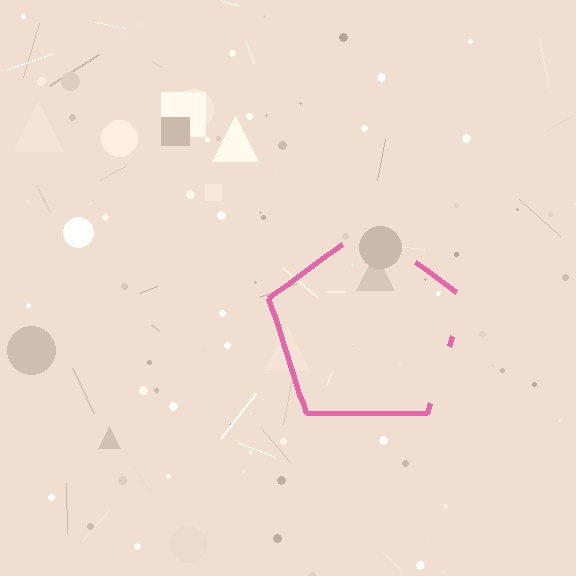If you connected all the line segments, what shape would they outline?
They would outline a pentagon.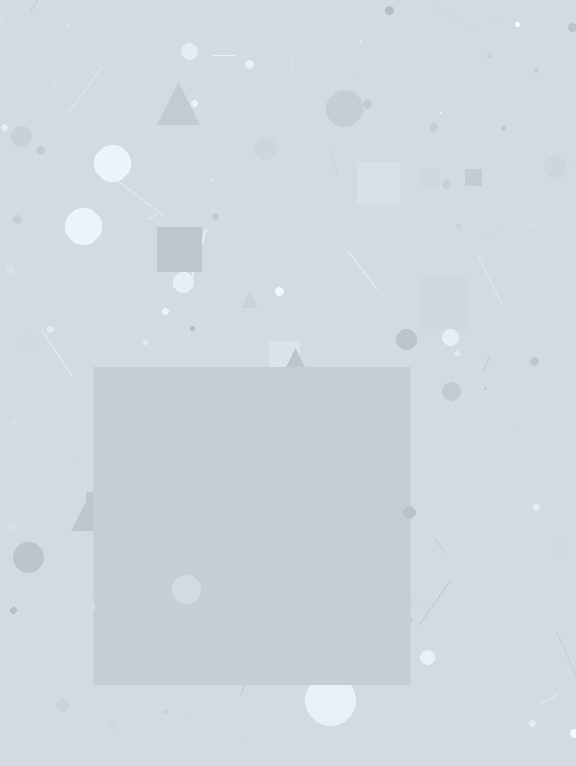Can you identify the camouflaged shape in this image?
The camouflaged shape is a square.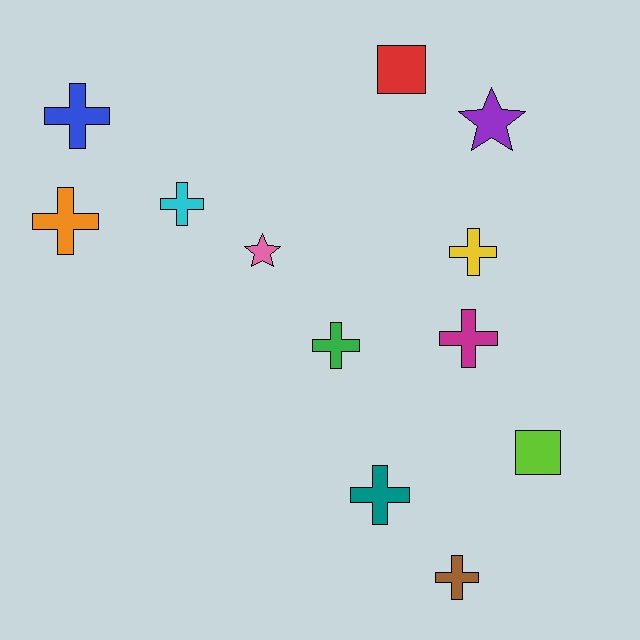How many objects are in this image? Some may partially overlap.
There are 12 objects.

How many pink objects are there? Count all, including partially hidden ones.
There is 1 pink object.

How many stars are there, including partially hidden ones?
There are 2 stars.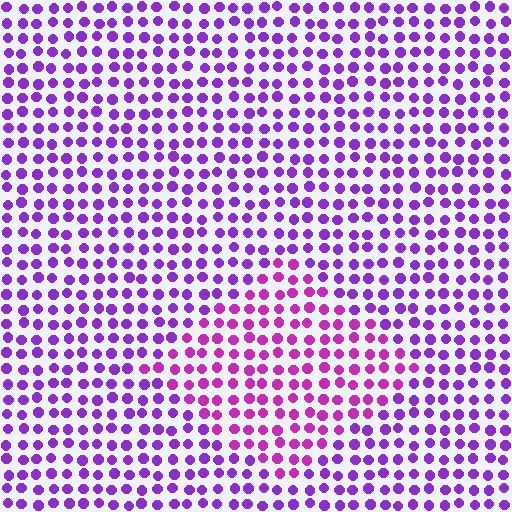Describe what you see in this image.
The image is filled with small purple elements in a uniform arrangement. A diamond-shaped region is visible where the elements are tinted to a slightly different hue, forming a subtle color boundary.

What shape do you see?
I see a diamond.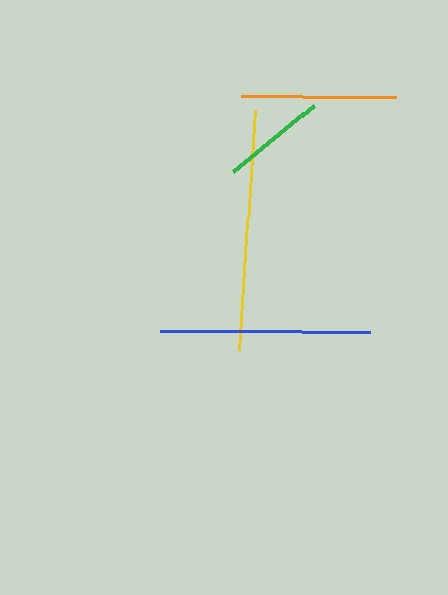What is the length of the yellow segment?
The yellow segment is approximately 241 pixels long.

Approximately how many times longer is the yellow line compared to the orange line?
The yellow line is approximately 1.6 times the length of the orange line.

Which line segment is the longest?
The yellow line is the longest at approximately 241 pixels.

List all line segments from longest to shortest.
From longest to shortest: yellow, blue, orange, green.